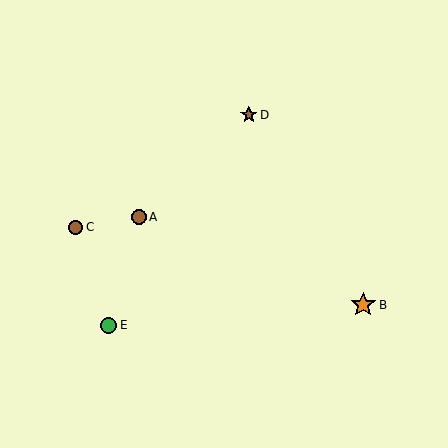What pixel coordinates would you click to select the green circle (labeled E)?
Click at (109, 325) to select the green circle E.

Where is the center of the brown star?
The center of the brown star is at (249, 115).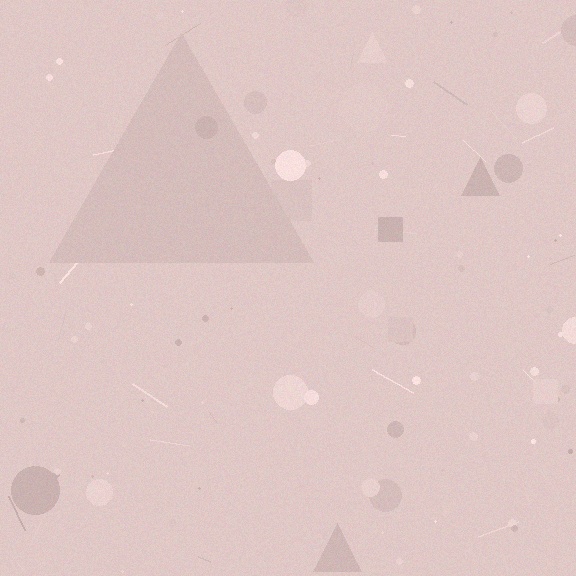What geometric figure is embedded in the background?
A triangle is embedded in the background.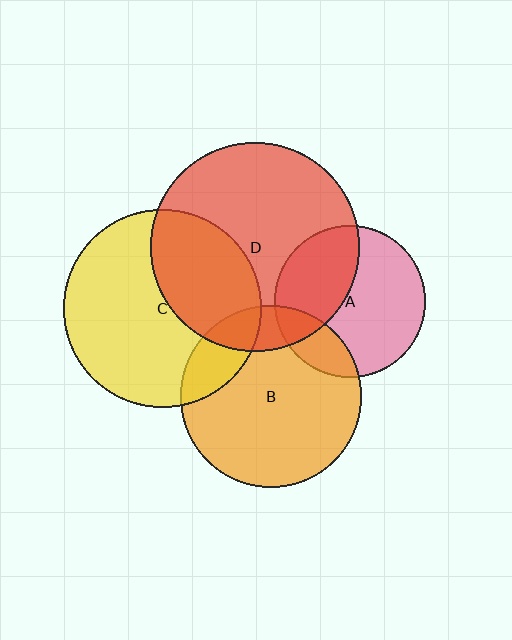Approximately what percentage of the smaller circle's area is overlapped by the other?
Approximately 40%.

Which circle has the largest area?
Circle D (red).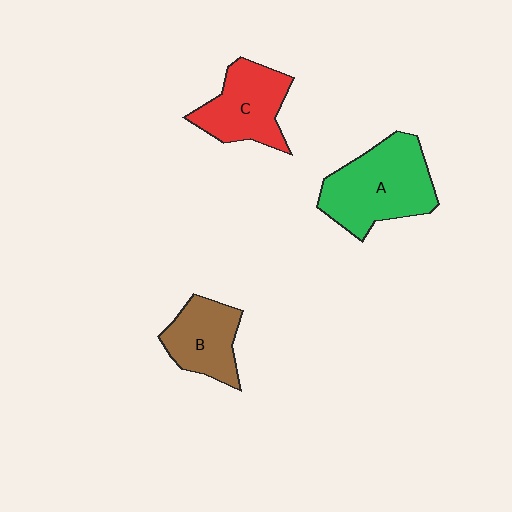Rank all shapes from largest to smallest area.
From largest to smallest: A (green), C (red), B (brown).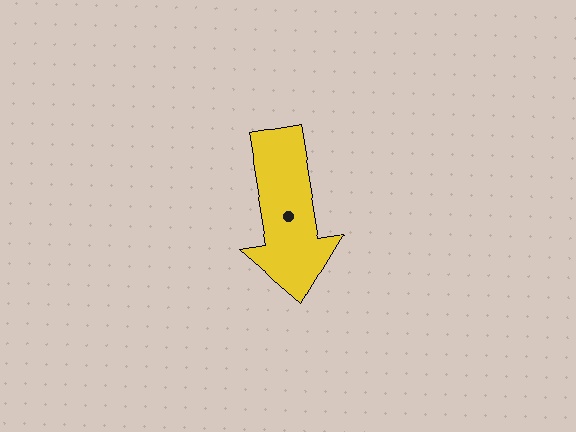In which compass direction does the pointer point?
South.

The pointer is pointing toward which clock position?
Roughly 6 o'clock.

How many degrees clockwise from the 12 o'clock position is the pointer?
Approximately 170 degrees.